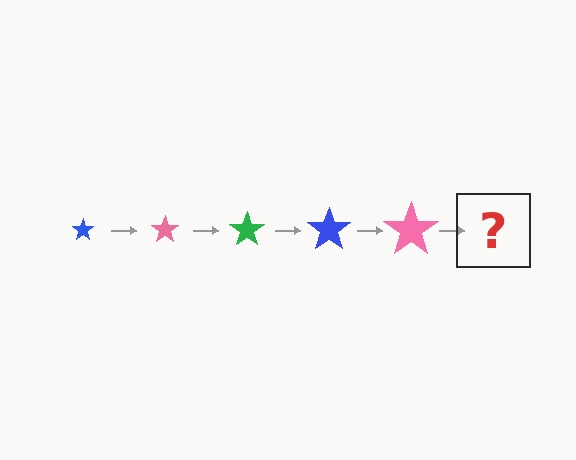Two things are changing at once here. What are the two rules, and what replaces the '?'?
The two rules are that the star grows larger each step and the color cycles through blue, pink, and green. The '?' should be a green star, larger than the previous one.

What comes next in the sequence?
The next element should be a green star, larger than the previous one.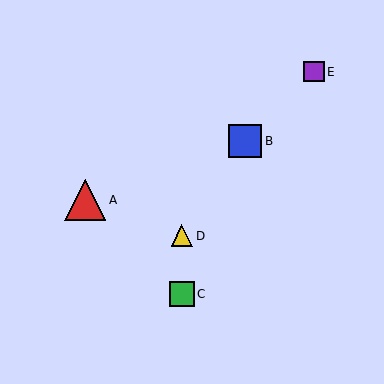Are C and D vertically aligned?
Yes, both are at x≈182.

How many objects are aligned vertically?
2 objects (C, D) are aligned vertically.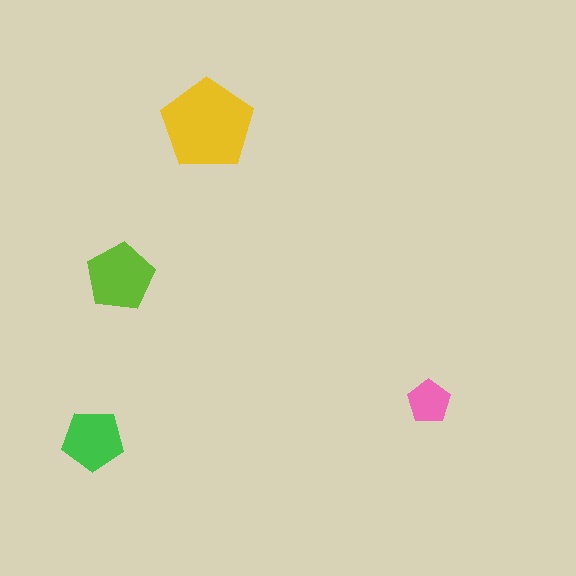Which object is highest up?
The yellow pentagon is topmost.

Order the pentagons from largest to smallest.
the yellow one, the lime one, the green one, the pink one.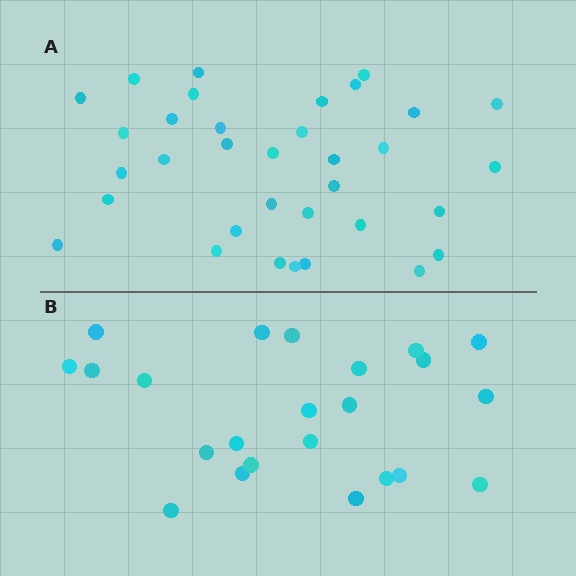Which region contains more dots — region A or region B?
Region A (the top region) has more dots.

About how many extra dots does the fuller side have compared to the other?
Region A has roughly 12 or so more dots than region B.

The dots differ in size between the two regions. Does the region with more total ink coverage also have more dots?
No. Region B has more total ink coverage because its dots are larger, but region A actually contains more individual dots. Total area can be misleading — the number of items is what matters here.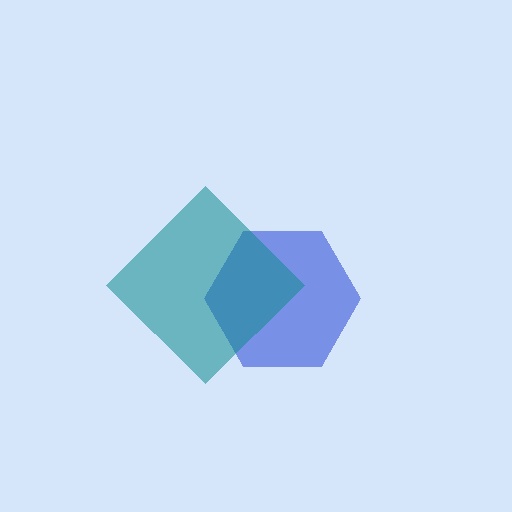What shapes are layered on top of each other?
The layered shapes are: a blue hexagon, a teal diamond.